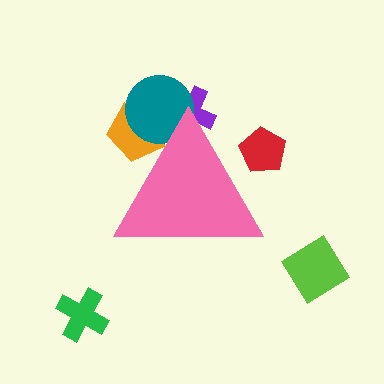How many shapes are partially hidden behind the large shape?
4 shapes are partially hidden.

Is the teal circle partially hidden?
Yes, the teal circle is partially hidden behind the pink triangle.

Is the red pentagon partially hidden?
Yes, the red pentagon is partially hidden behind the pink triangle.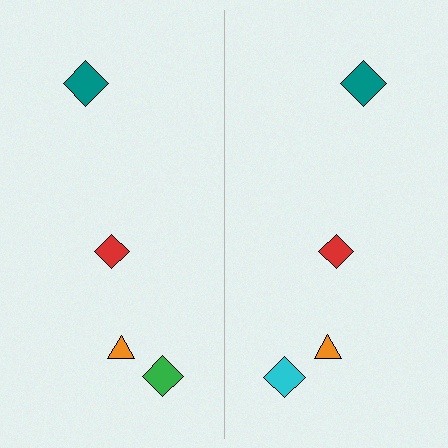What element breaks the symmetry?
The cyan diamond on the right side breaks the symmetry — its mirror counterpart is green.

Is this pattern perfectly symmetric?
No, the pattern is not perfectly symmetric. The cyan diamond on the right side breaks the symmetry — its mirror counterpart is green.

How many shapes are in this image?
There are 8 shapes in this image.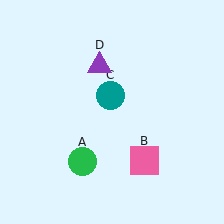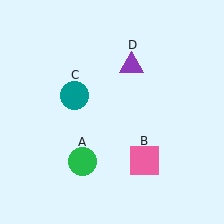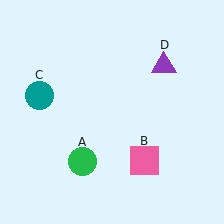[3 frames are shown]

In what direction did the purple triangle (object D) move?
The purple triangle (object D) moved right.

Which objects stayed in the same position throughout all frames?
Green circle (object A) and pink square (object B) remained stationary.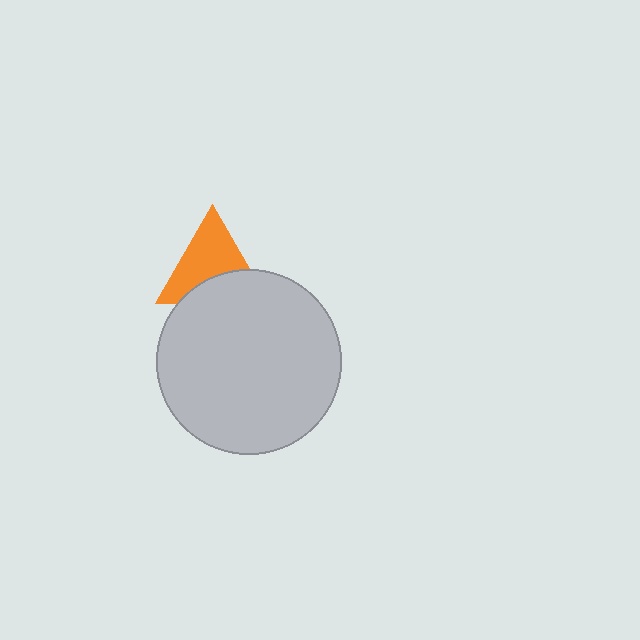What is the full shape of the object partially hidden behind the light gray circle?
The partially hidden object is an orange triangle.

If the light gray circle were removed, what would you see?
You would see the complete orange triangle.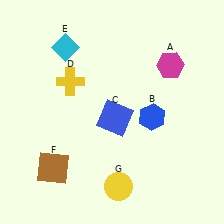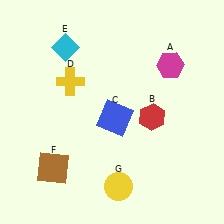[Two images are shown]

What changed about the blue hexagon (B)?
In Image 1, B is blue. In Image 2, it changed to red.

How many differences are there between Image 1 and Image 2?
There is 1 difference between the two images.